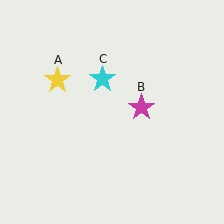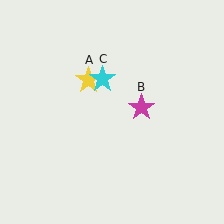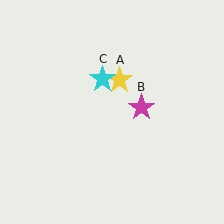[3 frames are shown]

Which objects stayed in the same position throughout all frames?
Magenta star (object B) and cyan star (object C) remained stationary.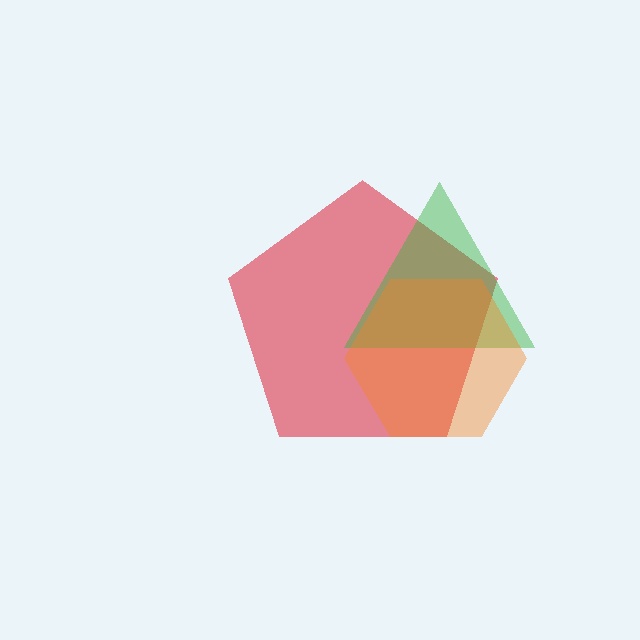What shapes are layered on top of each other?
The layered shapes are: a red pentagon, a green triangle, an orange hexagon.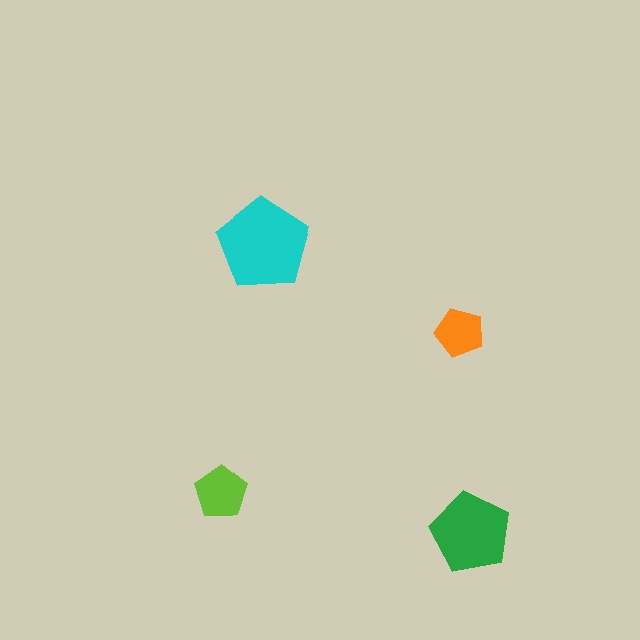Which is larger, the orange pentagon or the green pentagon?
The green one.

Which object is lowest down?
The green pentagon is bottommost.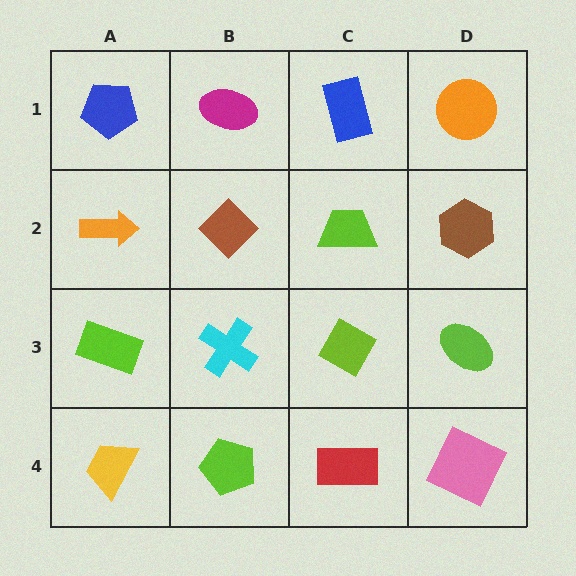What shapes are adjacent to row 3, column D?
A brown hexagon (row 2, column D), a pink square (row 4, column D), a lime diamond (row 3, column C).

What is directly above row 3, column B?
A brown diamond.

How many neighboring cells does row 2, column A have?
3.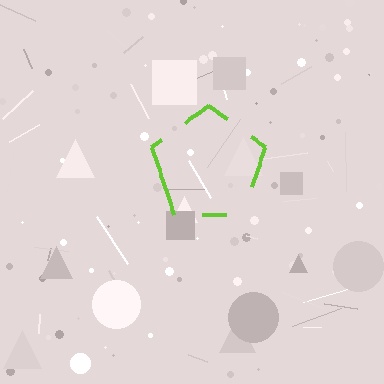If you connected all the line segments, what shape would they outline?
They would outline a pentagon.